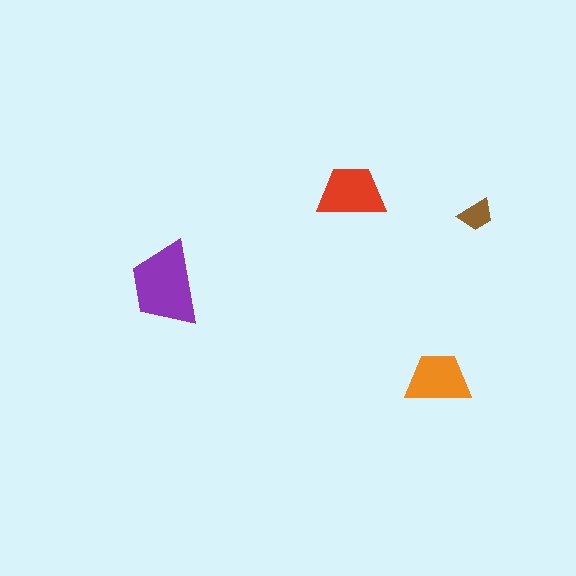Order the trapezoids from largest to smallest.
the purple one, the red one, the orange one, the brown one.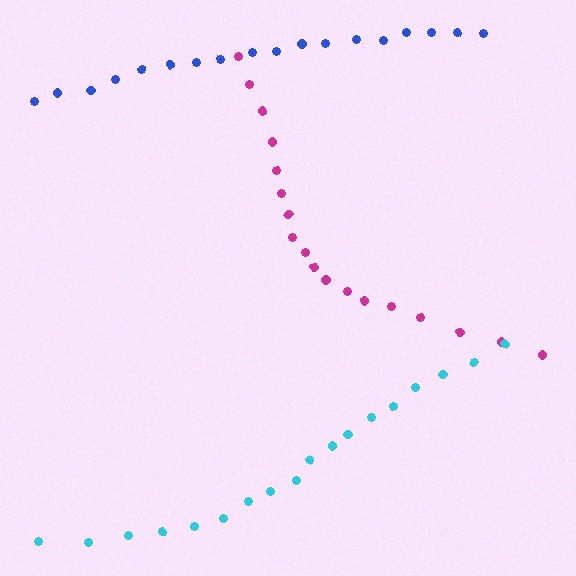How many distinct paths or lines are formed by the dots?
There are 3 distinct paths.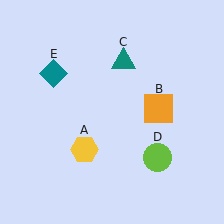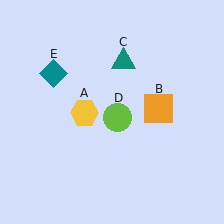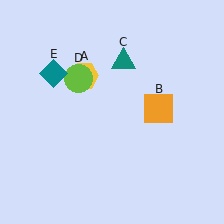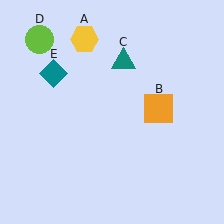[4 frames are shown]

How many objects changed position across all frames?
2 objects changed position: yellow hexagon (object A), lime circle (object D).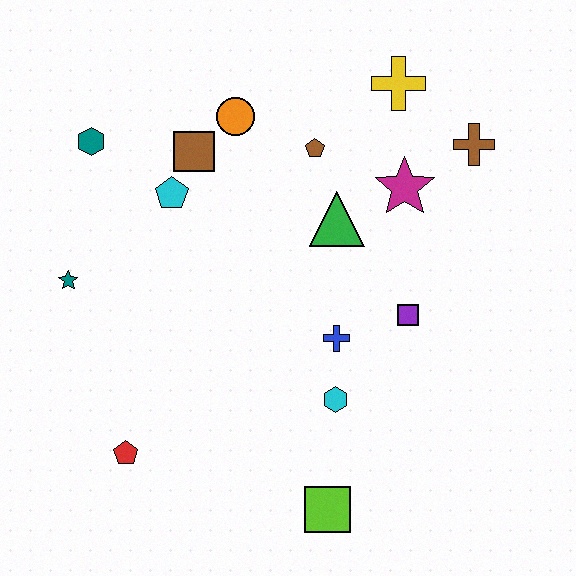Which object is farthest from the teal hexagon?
The lime square is farthest from the teal hexagon.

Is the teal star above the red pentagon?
Yes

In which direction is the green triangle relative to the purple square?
The green triangle is above the purple square.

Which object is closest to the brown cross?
The magenta star is closest to the brown cross.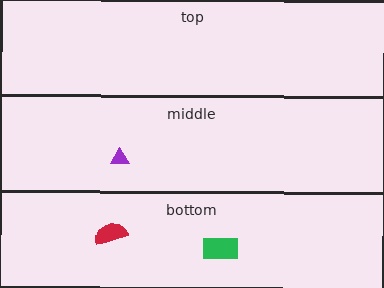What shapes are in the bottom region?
The red semicircle, the green rectangle.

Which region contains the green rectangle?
The bottom region.